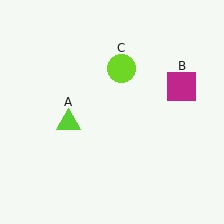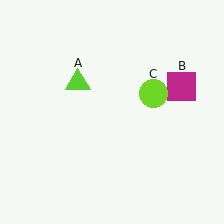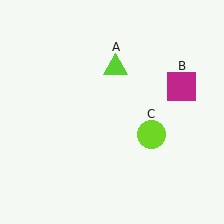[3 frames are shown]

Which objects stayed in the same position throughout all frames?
Magenta square (object B) remained stationary.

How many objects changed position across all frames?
2 objects changed position: lime triangle (object A), lime circle (object C).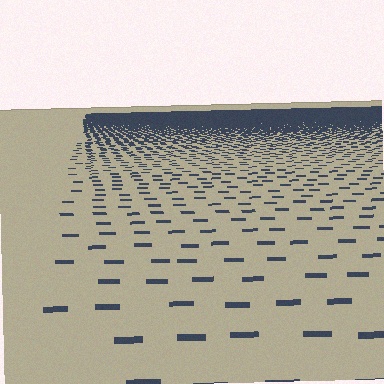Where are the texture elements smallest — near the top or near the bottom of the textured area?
Near the top.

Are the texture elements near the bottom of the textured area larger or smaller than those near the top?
Larger. Near the bottom, elements are closer to the viewer and appear at a bigger on-screen size.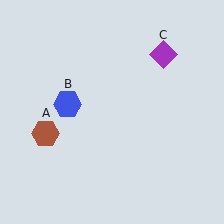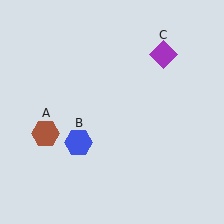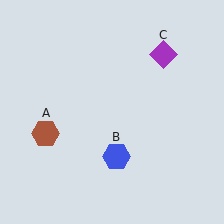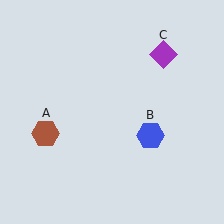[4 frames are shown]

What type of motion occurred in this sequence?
The blue hexagon (object B) rotated counterclockwise around the center of the scene.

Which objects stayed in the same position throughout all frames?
Brown hexagon (object A) and purple diamond (object C) remained stationary.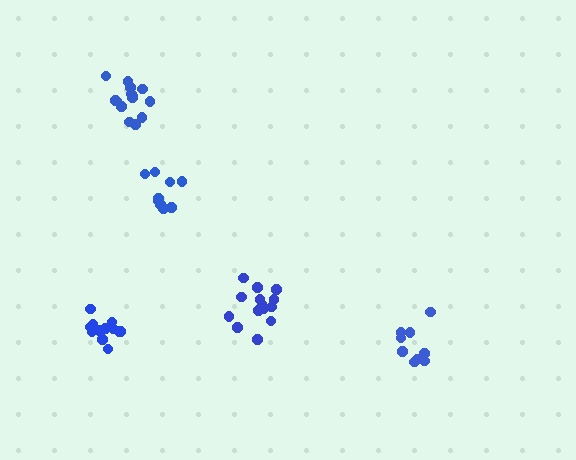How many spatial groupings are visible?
There are 5 spatial groupings.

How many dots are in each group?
Group 1: 9 dots, Group 2: 9 dots, Group 3: 14 dots, Group 4: 14 dots, Group 5: 13 dots (59 total).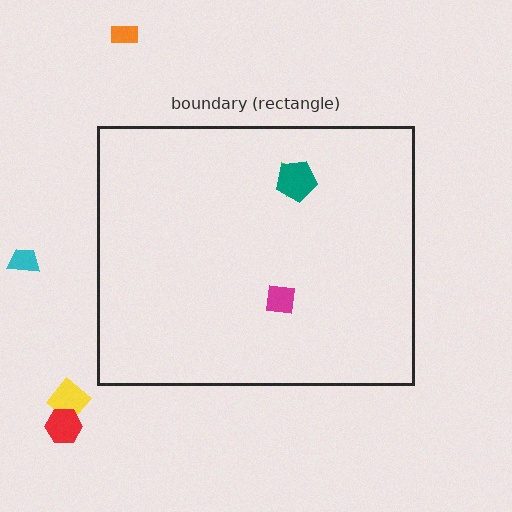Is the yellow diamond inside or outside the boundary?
Outside.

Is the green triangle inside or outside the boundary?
Inside.